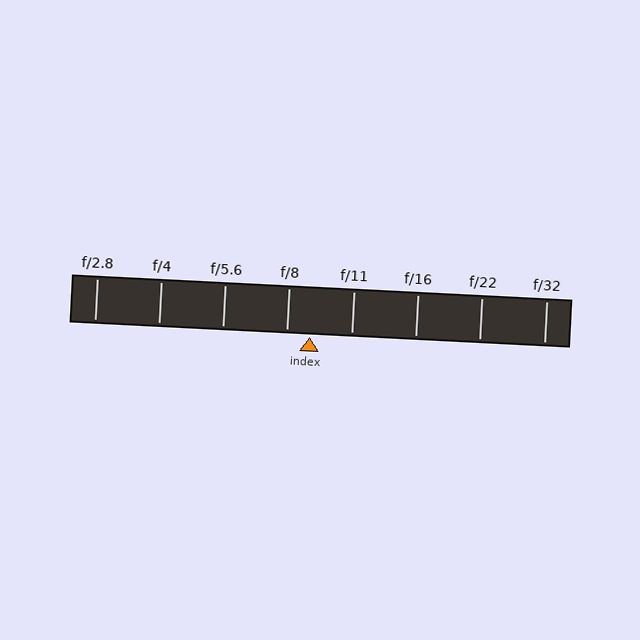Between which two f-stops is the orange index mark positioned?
The index mark is between f/8 and f/11.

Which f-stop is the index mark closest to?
The index mark is closest to f/8.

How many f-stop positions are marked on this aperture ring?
There are 8 f-stop positions marked.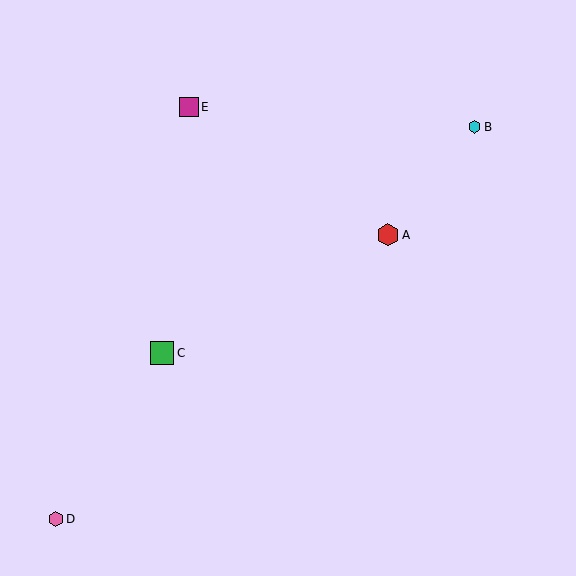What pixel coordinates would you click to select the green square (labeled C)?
Click at (162, 353) to select the green square C.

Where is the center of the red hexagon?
The center of the red hexagon is at (388, 235).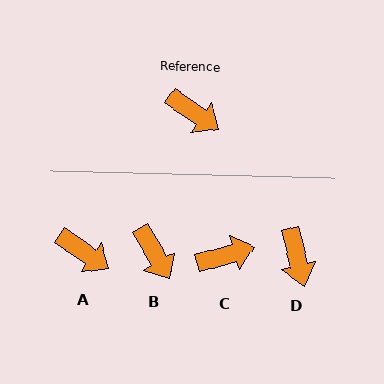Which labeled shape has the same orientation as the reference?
A.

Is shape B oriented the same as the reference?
No, it is off by about 26 degrees.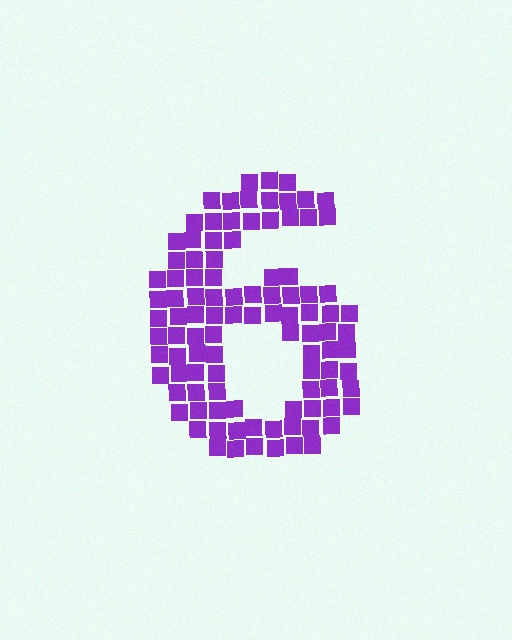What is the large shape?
The large shape is the digit 6.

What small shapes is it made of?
It is made of small squares.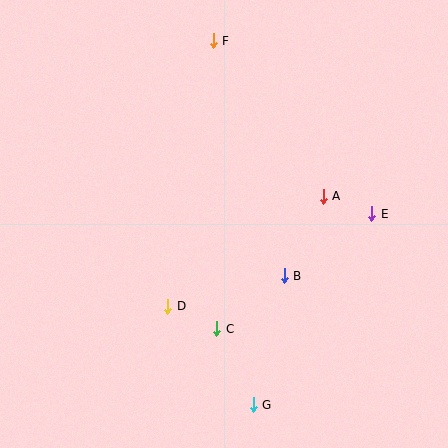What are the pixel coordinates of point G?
Point G is at (253, 405).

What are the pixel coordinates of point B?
Point B is at (284, 276).